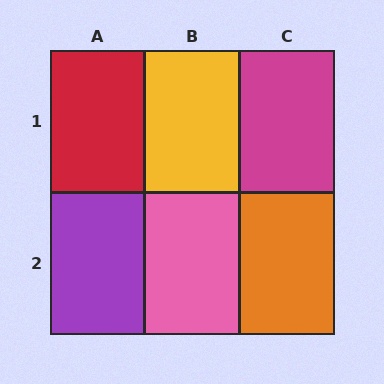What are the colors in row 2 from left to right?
Purple, pink, orange.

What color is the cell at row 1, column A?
Red.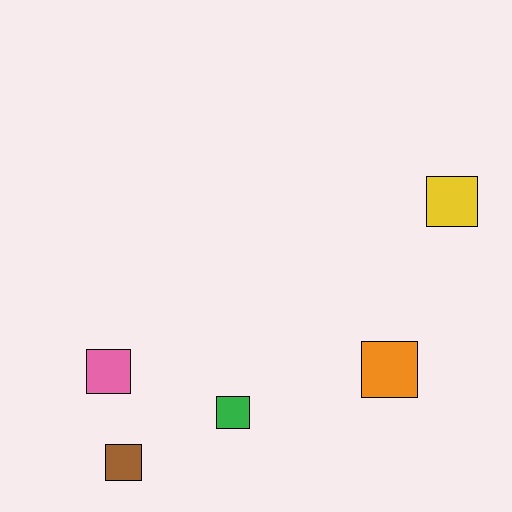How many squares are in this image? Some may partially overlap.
There are 5 squares.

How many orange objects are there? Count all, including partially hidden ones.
There is 1 orange object.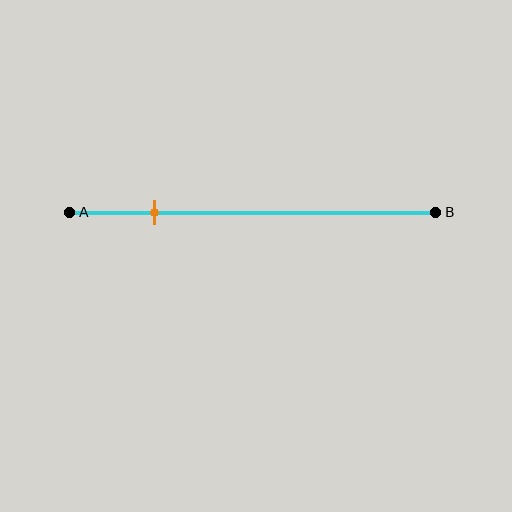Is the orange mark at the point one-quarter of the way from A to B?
Yes, the mark is approximately at the one-quarter point.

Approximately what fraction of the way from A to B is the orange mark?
The orange mark is approximately 25% of the way from A to B.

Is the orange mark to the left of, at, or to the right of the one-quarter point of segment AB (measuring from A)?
The orange mark is approximately at the one-quarter point of segment AB.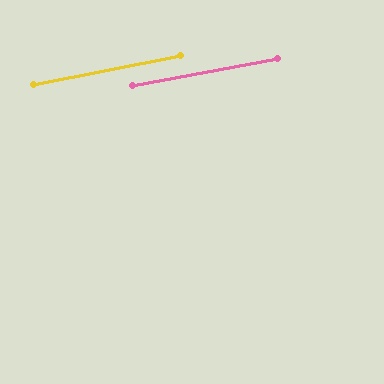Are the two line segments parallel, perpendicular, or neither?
Parallel — their directions differ by only 1.0°.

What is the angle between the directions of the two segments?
Approximately 1 degree.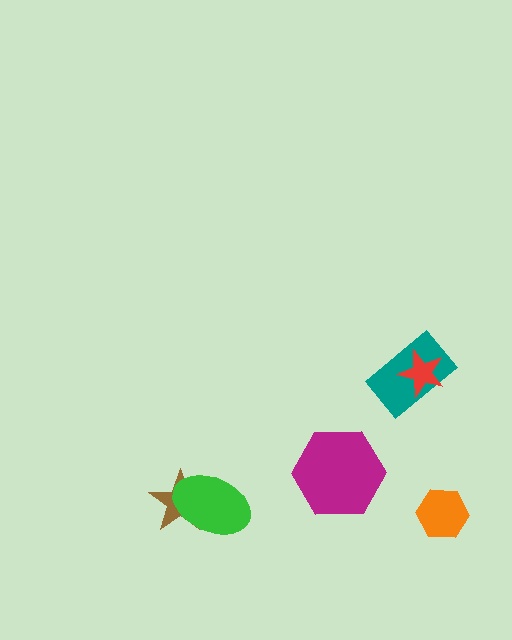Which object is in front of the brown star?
The green ellipse is in front of the brown star.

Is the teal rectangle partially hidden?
Yes, it is partially covered by another shape.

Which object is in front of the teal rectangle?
The red star is in front of the teal rectangle.